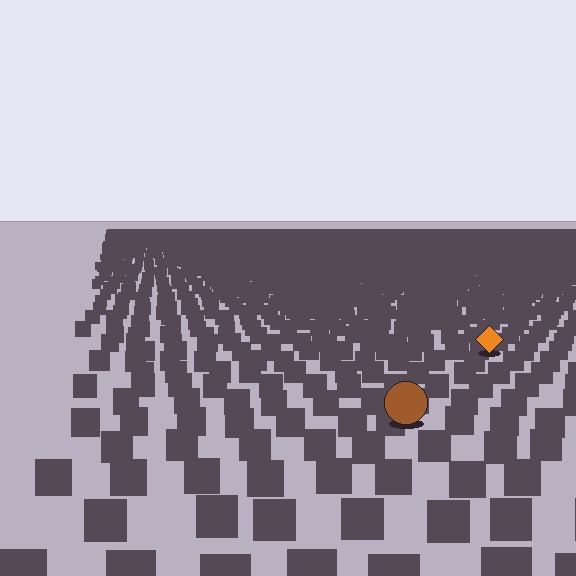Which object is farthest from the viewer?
The orange diamond is farthest from the viewer. It appears smaller and the ground texture around it is denser.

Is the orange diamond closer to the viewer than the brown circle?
No. The brown circle is closer — you can tell from the texture gradient: the ground texture is coarser near it.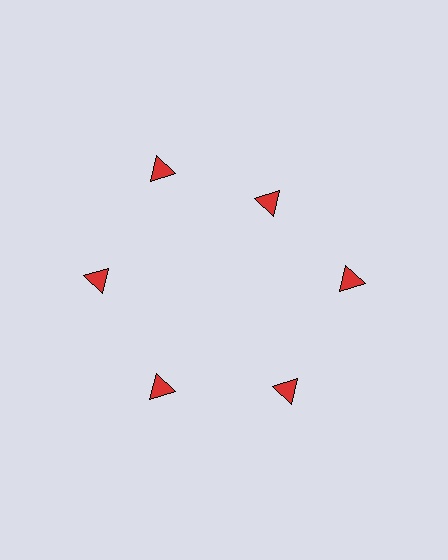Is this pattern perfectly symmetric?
No. The 6 red triangles are arranged in a ring, but one element near the 1 o'clock position is pulled inward toward the center, breaking the 6-fold rotational symmetry.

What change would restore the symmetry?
The symmetry would be restored by moving it outward, back onto the ring so that all 6 triangles sit at equal angles and equal distance from the center.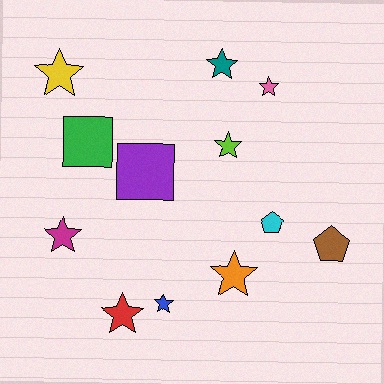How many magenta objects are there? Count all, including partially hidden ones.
There is 1 magenta object.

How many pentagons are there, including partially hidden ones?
There are 2 pentagons.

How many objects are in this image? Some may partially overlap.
There are 12 objects.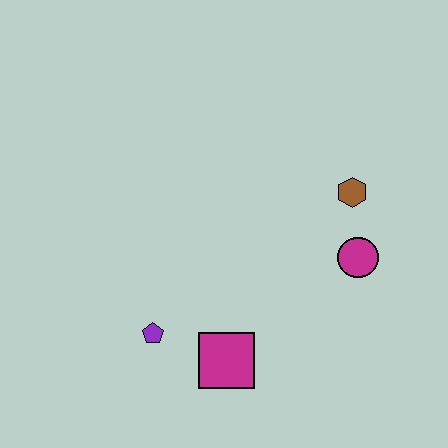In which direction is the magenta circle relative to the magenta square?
The magenta circle is to the right of the magenta square.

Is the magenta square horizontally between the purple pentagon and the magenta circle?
Yes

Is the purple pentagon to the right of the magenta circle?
No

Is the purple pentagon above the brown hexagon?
No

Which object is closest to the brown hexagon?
The magenta circle is closest to the brown hexagon.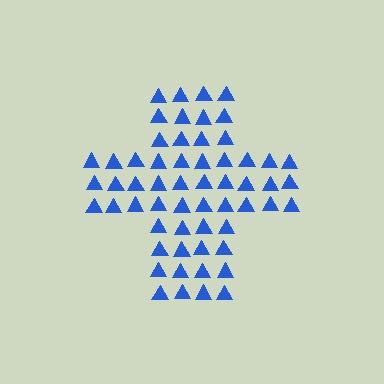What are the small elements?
The small elements are triangles.